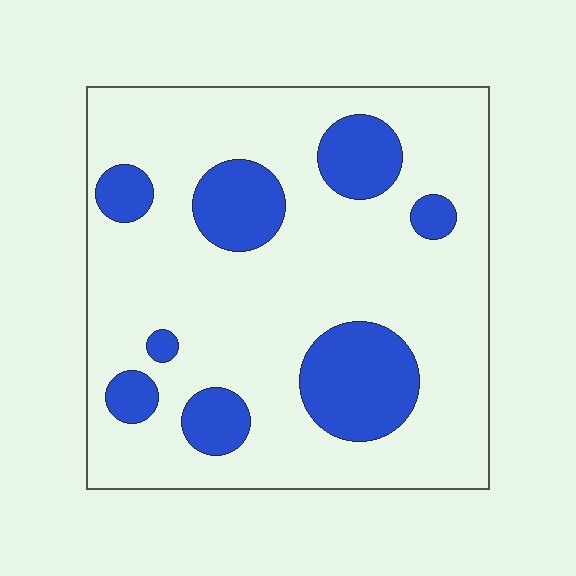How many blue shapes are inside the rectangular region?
8.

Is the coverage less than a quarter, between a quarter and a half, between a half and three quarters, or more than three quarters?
Less than a quarter.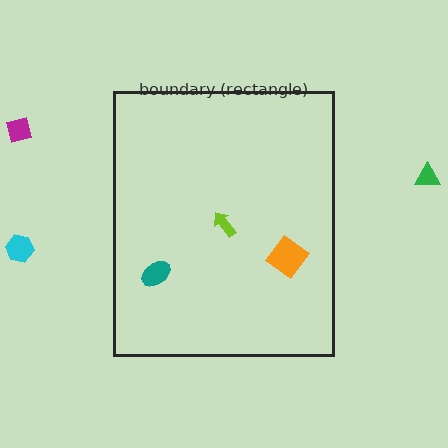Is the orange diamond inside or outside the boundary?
Inside.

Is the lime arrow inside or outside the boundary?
Inside.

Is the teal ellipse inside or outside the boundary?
Inside.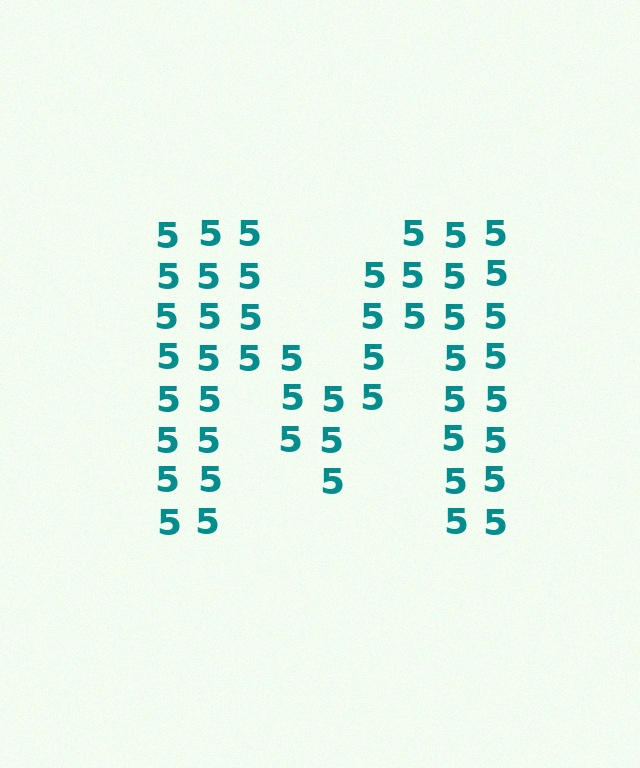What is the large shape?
The large shape is the letter M.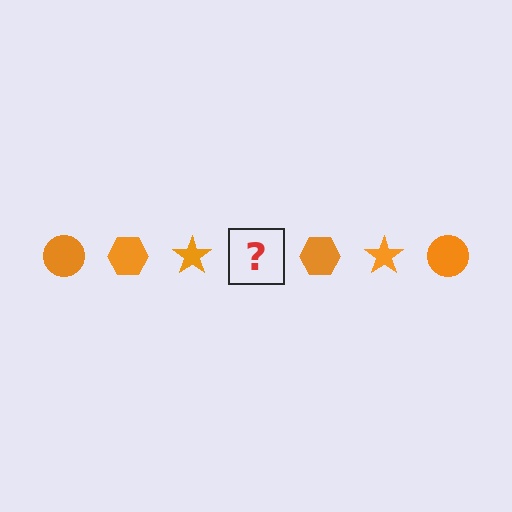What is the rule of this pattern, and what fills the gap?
The rule is that the pattern cycles through circle, hexagon, star shapes in orange. The gap should be filled with an orange circle.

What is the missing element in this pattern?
The missing element is an orange circle.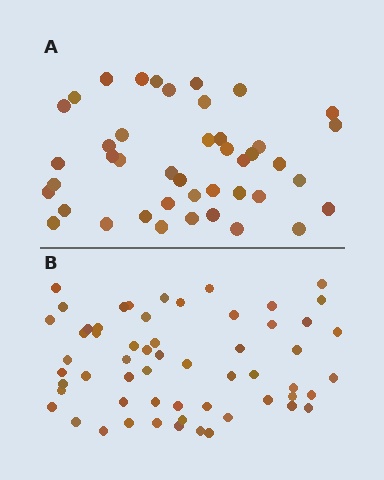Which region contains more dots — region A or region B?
Region B (the bottom region) has more dots.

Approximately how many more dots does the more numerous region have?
Region B has approximately 15 more dots than region A.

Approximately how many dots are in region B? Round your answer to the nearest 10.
About 60 dots. (The exact count is 58, which rounds to 60.)